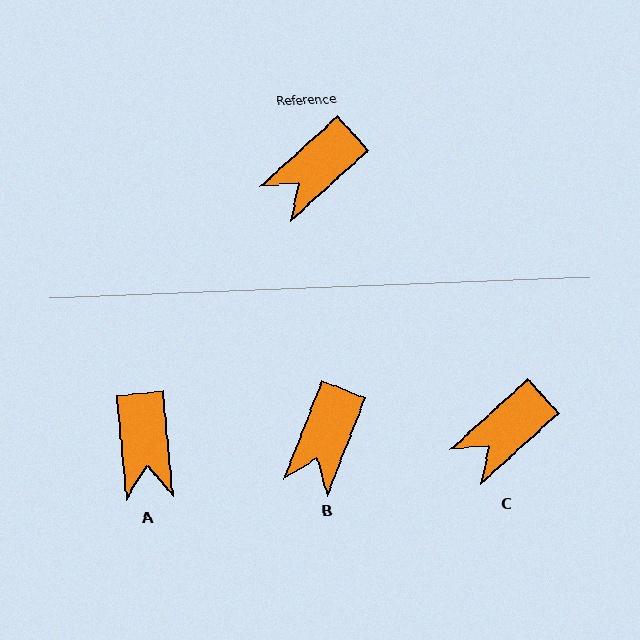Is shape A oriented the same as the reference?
No, it is off by about 53 degrees.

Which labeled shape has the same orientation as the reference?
C.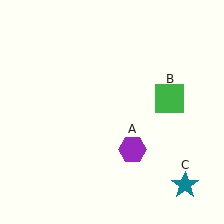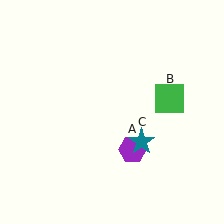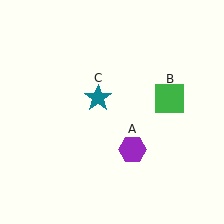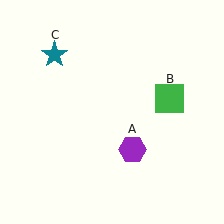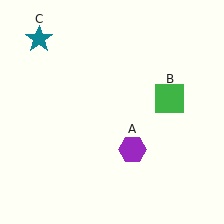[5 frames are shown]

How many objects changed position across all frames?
1 object changed position: teal star (object C).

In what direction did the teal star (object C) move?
The teal star (object C) moved up and to the left.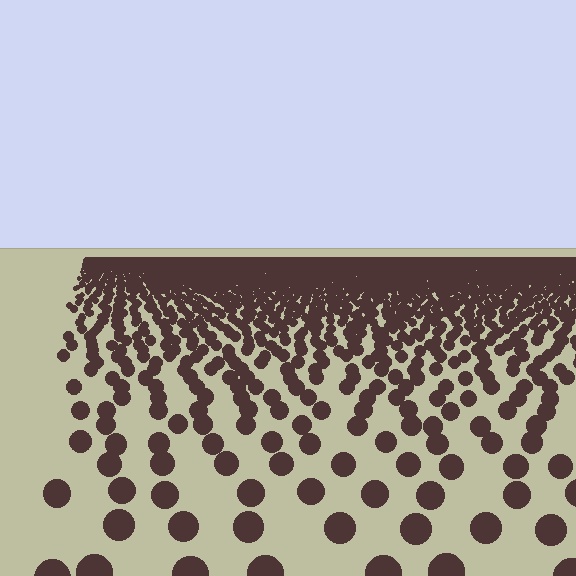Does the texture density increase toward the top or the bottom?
Density increases toward the top.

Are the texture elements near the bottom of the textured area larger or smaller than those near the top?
Larger. Near the bottom, elements are closer to the viewer and appear at a bigger on-screen size.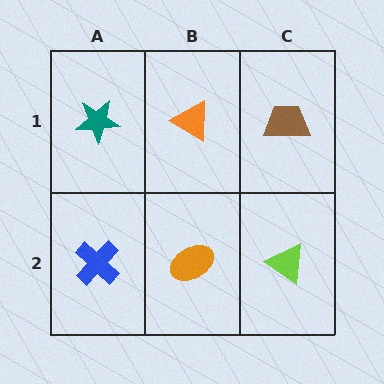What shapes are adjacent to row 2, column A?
A teal star (row 1, column A), an orange ellipse (row 2, column B).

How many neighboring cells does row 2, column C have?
2.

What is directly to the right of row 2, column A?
An orange ellipse.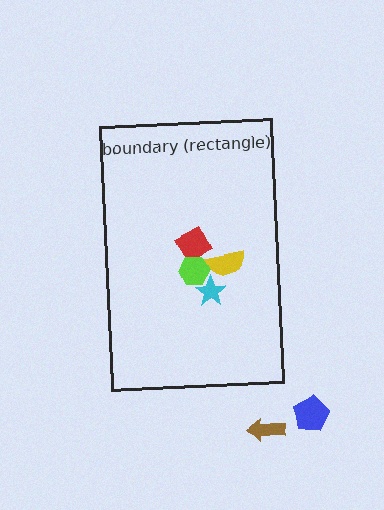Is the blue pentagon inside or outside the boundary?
Outside.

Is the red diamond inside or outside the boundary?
Inside.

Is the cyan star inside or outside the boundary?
Inside.